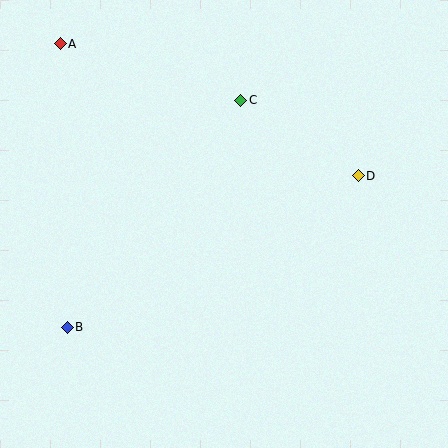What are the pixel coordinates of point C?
Point C is at (240, 100).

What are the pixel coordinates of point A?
Point A is at (60, 44).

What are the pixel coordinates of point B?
Point B is at (67, 327).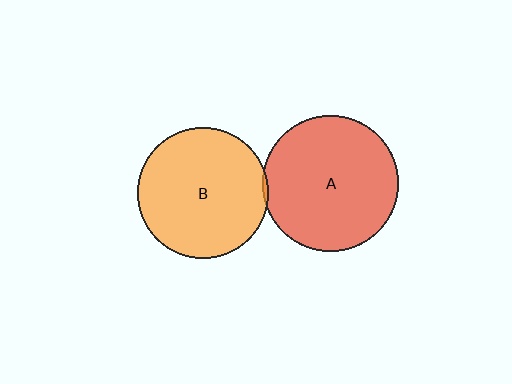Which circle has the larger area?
Circle A (red).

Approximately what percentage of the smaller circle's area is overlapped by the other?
Approximately 5%.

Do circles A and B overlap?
Yes.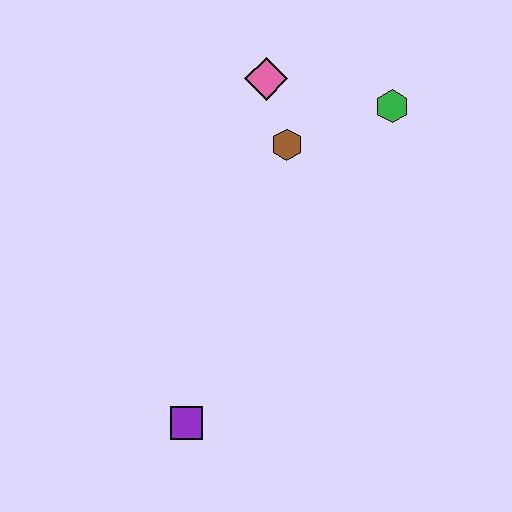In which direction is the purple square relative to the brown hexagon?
The purple square is below the brown hexagon.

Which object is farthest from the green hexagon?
The purple square is farthest from the green hexagon.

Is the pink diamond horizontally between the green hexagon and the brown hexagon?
No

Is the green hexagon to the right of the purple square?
Yes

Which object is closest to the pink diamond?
The brown hexagon is closest to the pink diamond.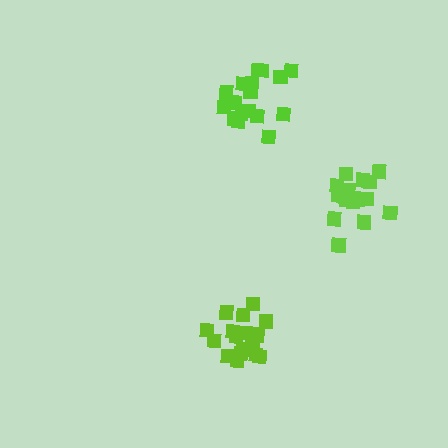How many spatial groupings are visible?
There are 3 spatial groupings.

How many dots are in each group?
Group 1: 16 dots, Group 2: 18 dots, Group 3: 17 dots (51 total).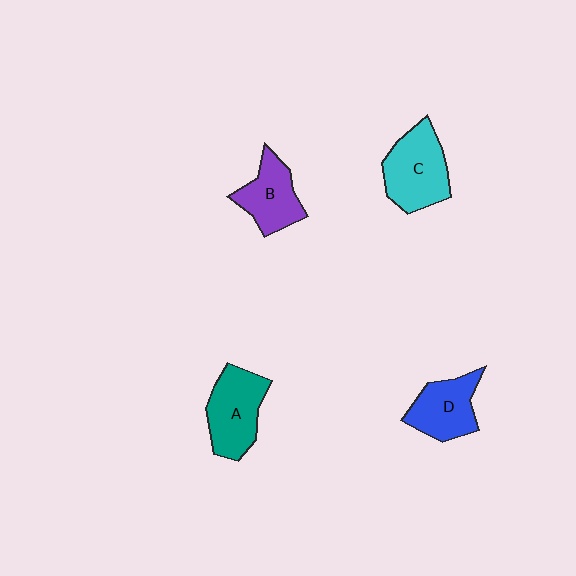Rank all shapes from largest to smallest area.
From largest to smallest: C (cyan), A (teal), D (blue), B (purple).